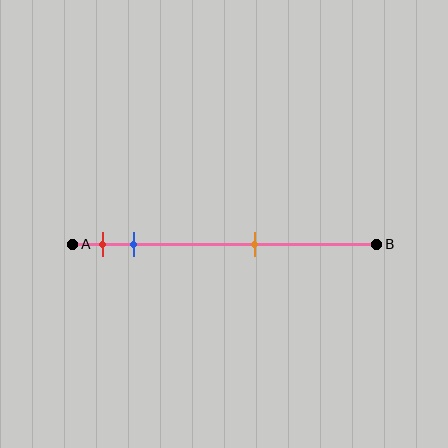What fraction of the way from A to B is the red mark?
The red mark is approximately 10% (0.1) of the way from A to B.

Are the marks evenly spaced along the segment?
No, the marks are not evenly spaced.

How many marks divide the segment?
There are 3 marks dividing the segment.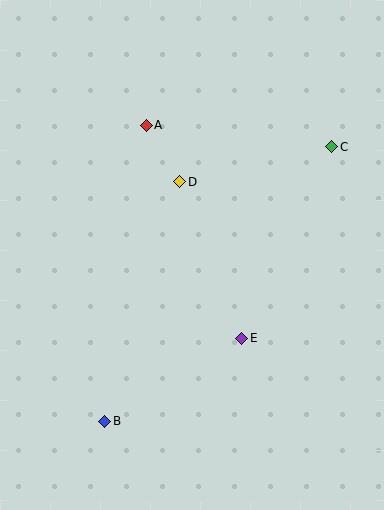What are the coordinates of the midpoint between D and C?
The midpoint between D and C is at (256, 164).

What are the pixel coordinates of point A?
Point A is at (146, 125).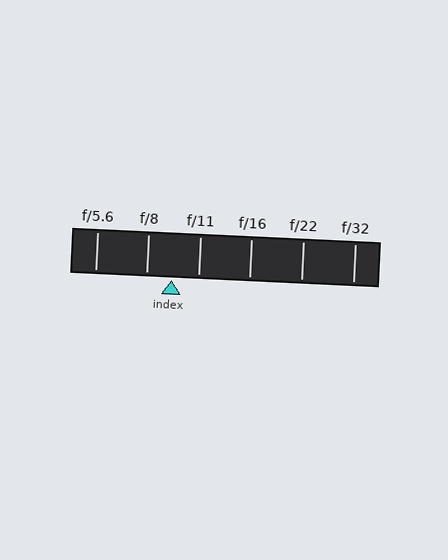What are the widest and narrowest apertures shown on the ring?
The widest aperture shown is f/5.6 and the narrowest is f/32.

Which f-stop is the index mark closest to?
The index mark is closest to f/8.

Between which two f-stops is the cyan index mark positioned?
The index mark is between f/8 and f/11.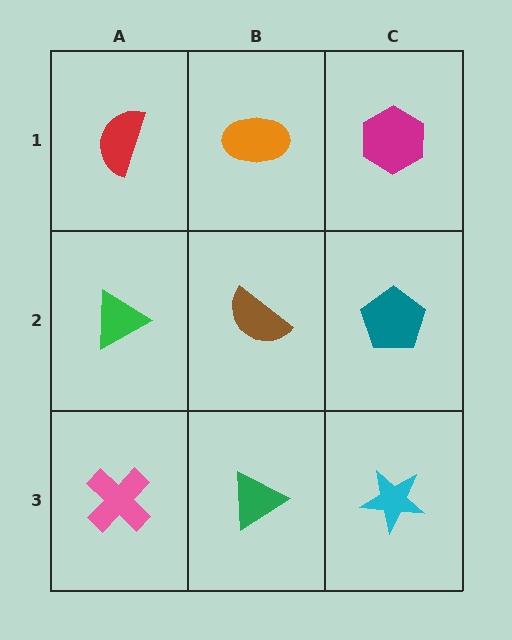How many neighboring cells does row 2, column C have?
3.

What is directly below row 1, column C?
A teal pentagon.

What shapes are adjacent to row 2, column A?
A red semicircle (row 1, column A), a pink cross (row 3, column A), a brown semicircle (row 2, column B).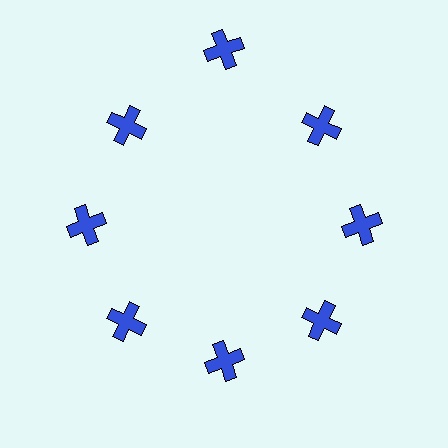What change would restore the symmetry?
The symmetry would be restored by moving it inward, back onto the ring so that all 8 crosses sit at equal angles and equal distance from the center.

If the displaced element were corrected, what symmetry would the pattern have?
It would have 8-fold rotational symmetry — the pattern would map onto itself every 45 degrees.